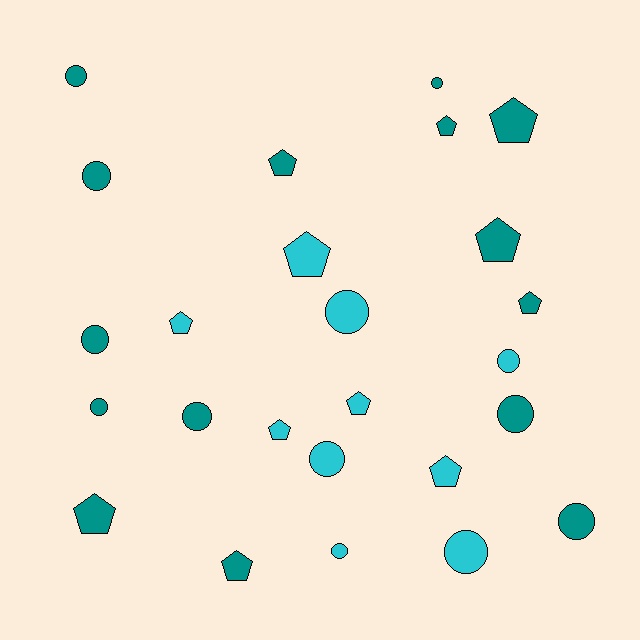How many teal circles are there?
There are 8 teal circles.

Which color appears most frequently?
Teal, with 15 objects.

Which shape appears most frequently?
Circle, with 13 objects.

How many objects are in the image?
There are 25 objects.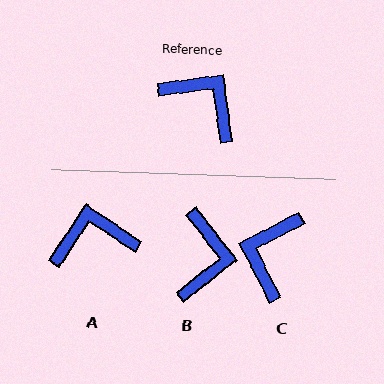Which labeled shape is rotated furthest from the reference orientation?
C, about 110 degrees away.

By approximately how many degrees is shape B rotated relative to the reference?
Approximately 60 degrees clockwise.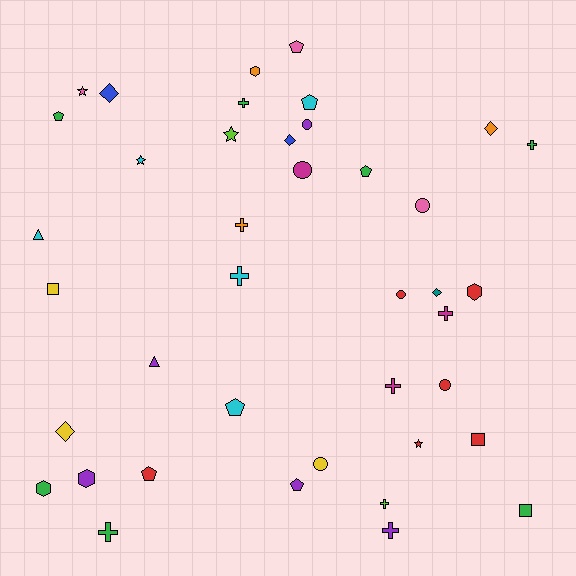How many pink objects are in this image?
There are 3 pink objects.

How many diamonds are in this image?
There are 5 diamonds.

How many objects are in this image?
There are 40 objects.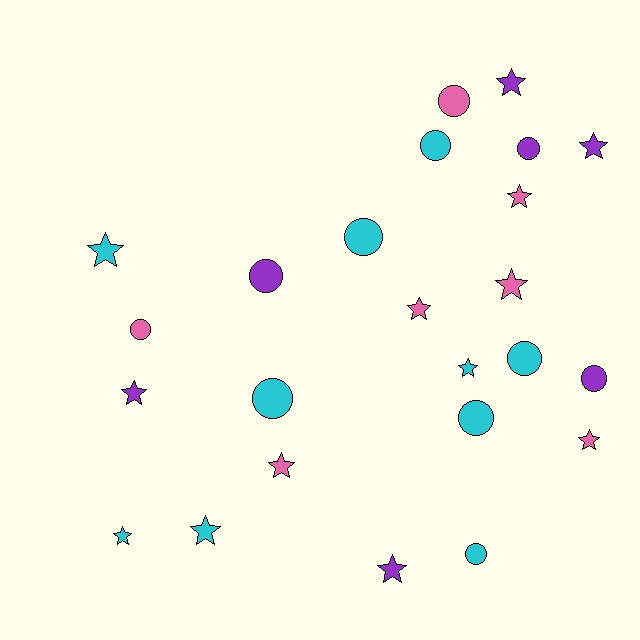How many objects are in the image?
There are 24 objects.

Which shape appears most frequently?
Star, with 13 objects.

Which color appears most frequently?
Cyan, with 10 objects.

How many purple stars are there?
There are 4 purple stars.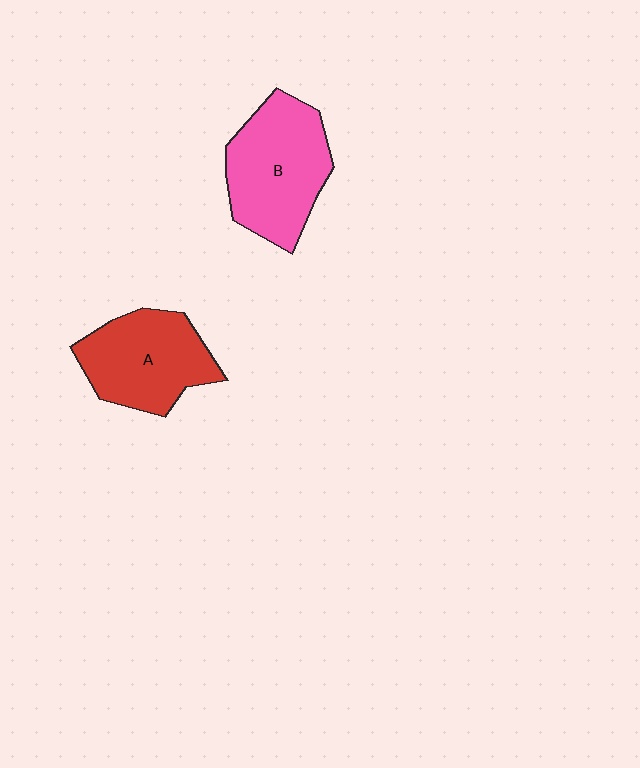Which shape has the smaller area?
Shape A (red).